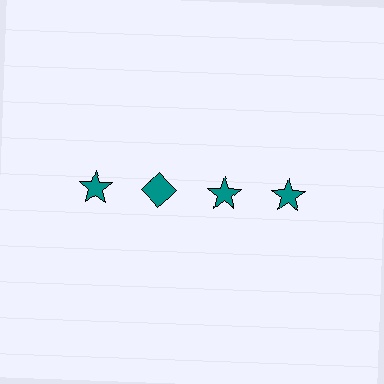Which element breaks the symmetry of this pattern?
The teal diamond in the top row, second from left column breaks the symmetry. All other shapes are teal stars.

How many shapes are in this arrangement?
There are 4 shapes arranged in a grid pattern.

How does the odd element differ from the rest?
It has a different shape: diamond instead of star.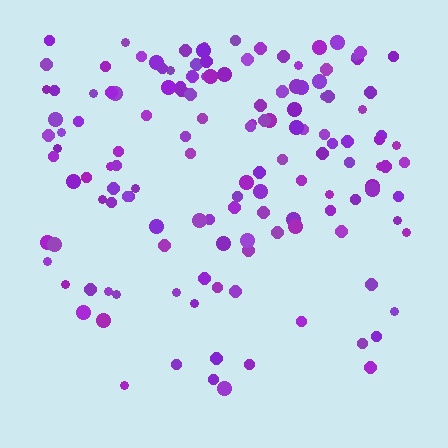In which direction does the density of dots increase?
From bottom to top, with the top side densest.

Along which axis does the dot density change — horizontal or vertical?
Vertical.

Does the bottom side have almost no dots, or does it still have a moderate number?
Still a moderate number, just noticeably fewer than the top.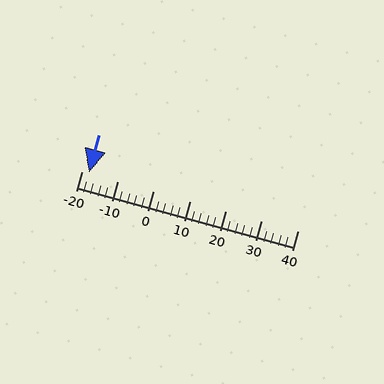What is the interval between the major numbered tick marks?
The major tick marks are spaced 10 units apart.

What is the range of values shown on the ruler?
The ruler shows values from -20 to 40.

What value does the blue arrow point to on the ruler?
The blue arrow points to approximately -18.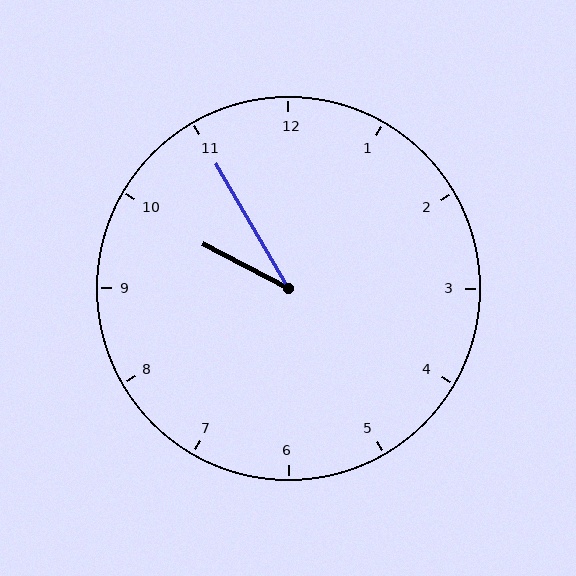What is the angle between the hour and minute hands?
Approximately 32 degrees.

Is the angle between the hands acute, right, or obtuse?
It is acute.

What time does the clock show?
9:55.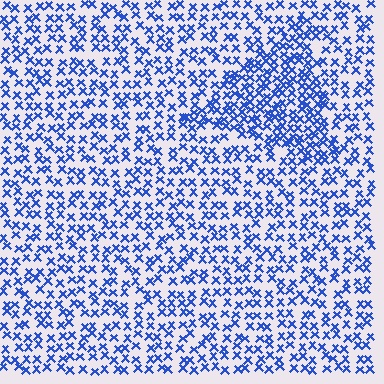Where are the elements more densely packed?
The elements are more densely packed inside the triangle boundary.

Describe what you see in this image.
The image contains small blue elements arranged at two different densities. A triangle-shaped region is visible where the elements are more densely packed than the surrounding area.